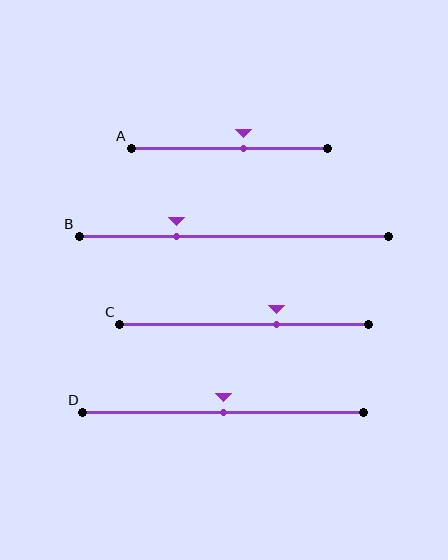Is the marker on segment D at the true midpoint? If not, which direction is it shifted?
Yes, the marker on segment D is at the true midpoint.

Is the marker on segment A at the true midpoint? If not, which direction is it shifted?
No, the marker on segment A is shifted to the right by about 7% of the segment length.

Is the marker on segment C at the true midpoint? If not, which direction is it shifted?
No, the marker on segment C is shifted to the right by about 13% of the segment length.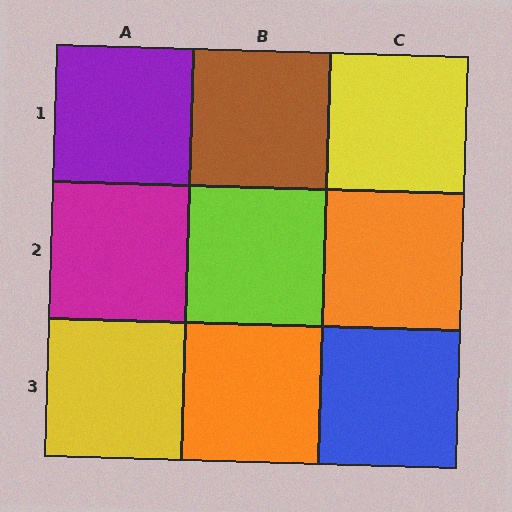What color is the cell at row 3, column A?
Yellow.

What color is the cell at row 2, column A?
Magenta.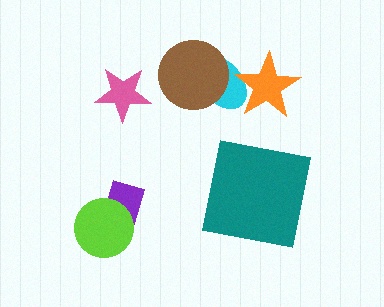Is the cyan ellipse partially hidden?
Yes, it is partially covered by another shape.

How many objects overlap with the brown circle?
1 object overlaps with the brown circle.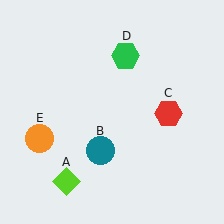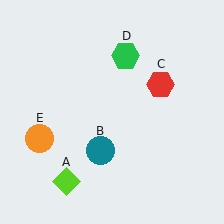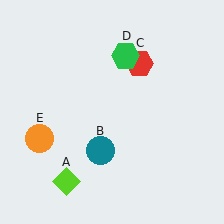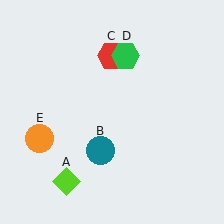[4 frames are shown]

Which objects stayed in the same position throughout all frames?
Lime diamond (object A) and teal circle (object B) and green hexagon (object D) and orange circle (object E) remained stationary.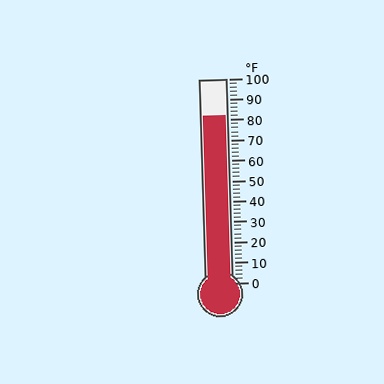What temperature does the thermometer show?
The thermometer shows approximately 82°F.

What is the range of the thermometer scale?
The thermometer scale ranges from 0°F to 100°F.